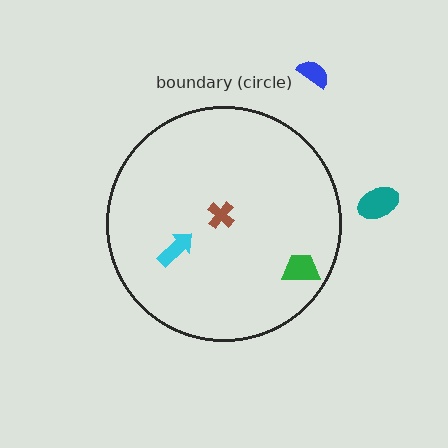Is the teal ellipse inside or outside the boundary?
Outside.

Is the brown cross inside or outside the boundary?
Inside.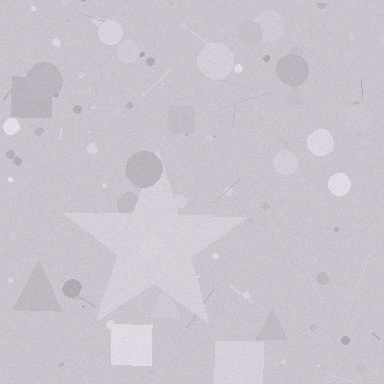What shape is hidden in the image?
A star is hidden in the image.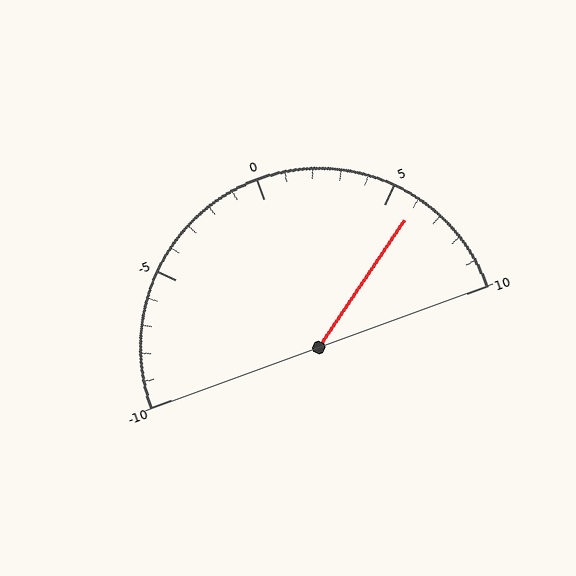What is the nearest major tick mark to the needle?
The nearest major tick mark is 5.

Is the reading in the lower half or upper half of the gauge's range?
The reading is in the upper half of the range (-10 to 10).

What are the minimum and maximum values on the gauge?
The gauge ranges from -10 to 10.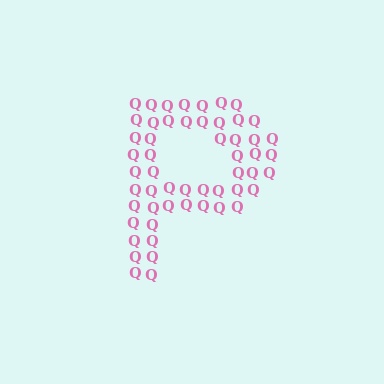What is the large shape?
The large shape is the letter P.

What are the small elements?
The small elements are letter Q's.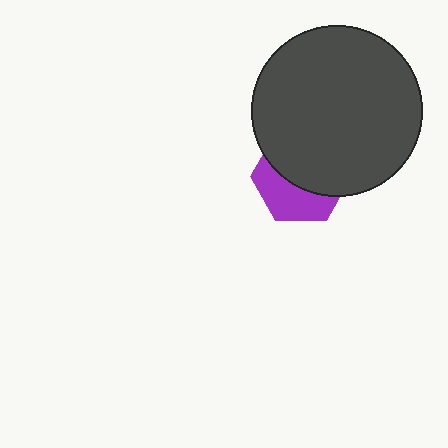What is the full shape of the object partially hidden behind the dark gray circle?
The partially hidden object is a purple hexagon.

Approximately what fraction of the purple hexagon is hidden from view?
Roughly 59% of the purple hexagon is hidden behind the dark gray circle.